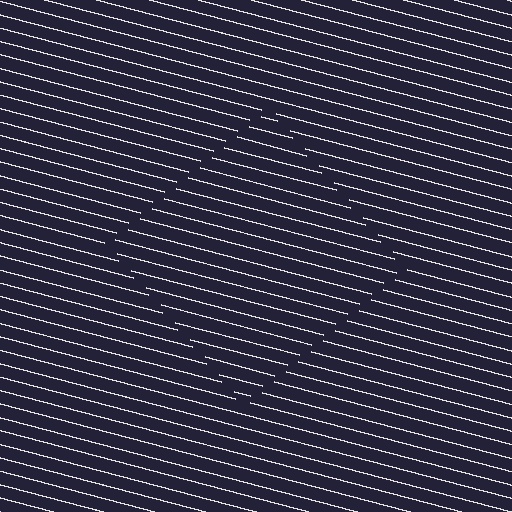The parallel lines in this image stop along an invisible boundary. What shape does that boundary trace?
An illusory square. The interior of the shape contains the same grating, shifted by half a period — the contour is defined by the phase discontinuity where line-ends from the inner and outer gratings abut.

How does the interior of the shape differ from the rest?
The interior of the shape contains the same grating, shifted by half a period — the contour is defined by the phase discontinuity where line-ends from the inner and outer gratings abut.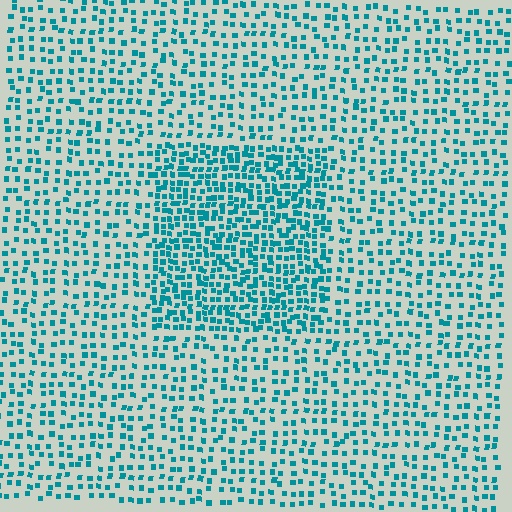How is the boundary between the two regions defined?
The boundary is defined by a change in element density (approximately 2.0x ratio). All elements are the same color, size, and shape.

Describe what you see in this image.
The image contains small teal elements arranged at two different densities. A rectangle-shaped region is visible where the elements are more densely packed than the surrounding area.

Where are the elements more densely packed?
The elements are more densely packed inside the rectangle boundary.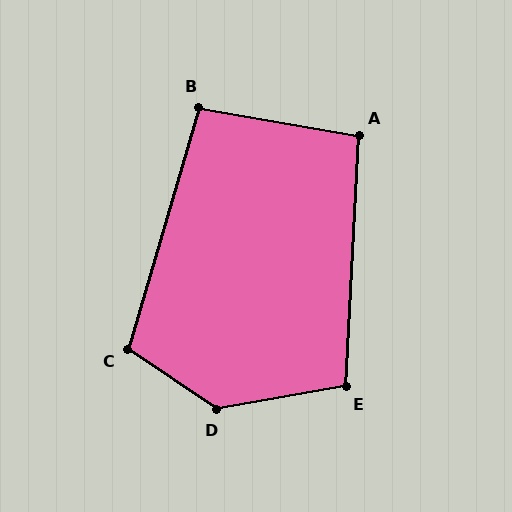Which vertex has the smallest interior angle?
B, at approximately 97 degrees.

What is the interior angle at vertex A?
Approximately 97 degrees (obtuse).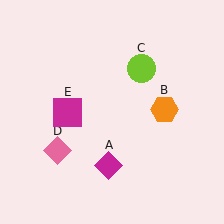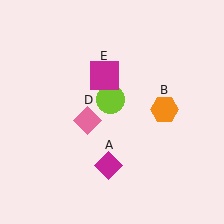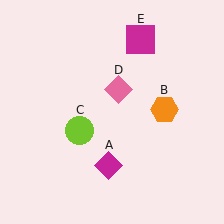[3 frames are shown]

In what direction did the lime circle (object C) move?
The lime circle (object C) moved down and to the left.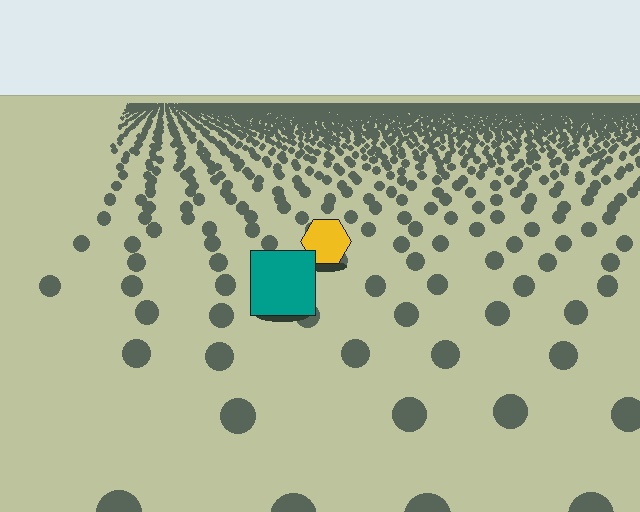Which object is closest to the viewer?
The teal square is closest. The texture marks near it are larger and more spread out.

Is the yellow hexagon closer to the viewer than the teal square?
No. The teal square is closer — you can tell from the texture gradient: the ground texture is coarser near it.